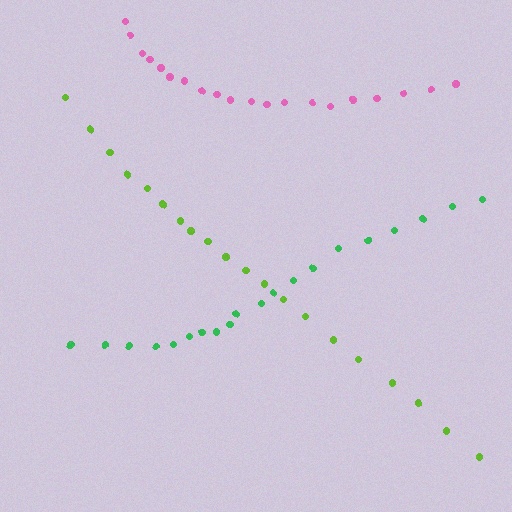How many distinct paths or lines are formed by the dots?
There are 3 distinct paths.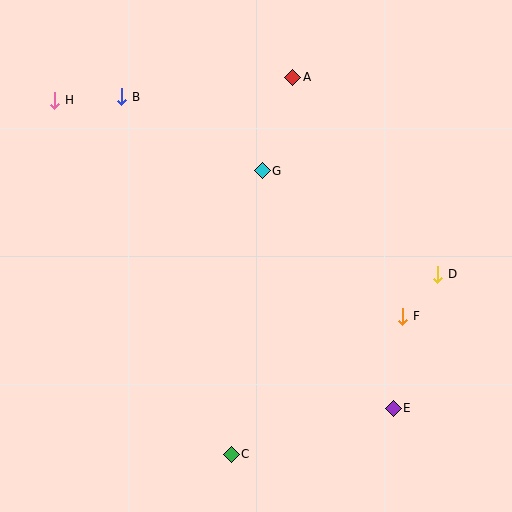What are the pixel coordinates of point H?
Point H is at (55, 100).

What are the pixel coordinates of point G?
Point G is at (262, 171).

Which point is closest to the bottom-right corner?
Point E is closest to the bottom-right corner.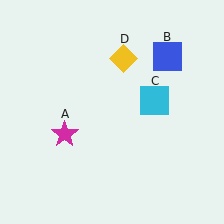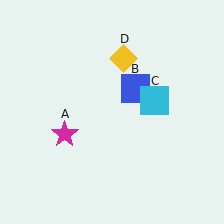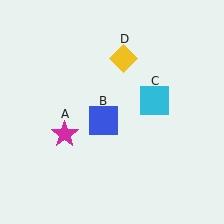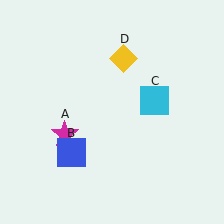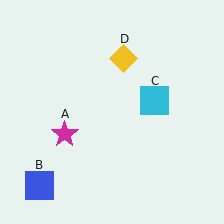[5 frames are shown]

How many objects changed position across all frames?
1 object changed position: blue square (object B).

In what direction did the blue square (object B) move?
The blue square (object B) moved down and to the left.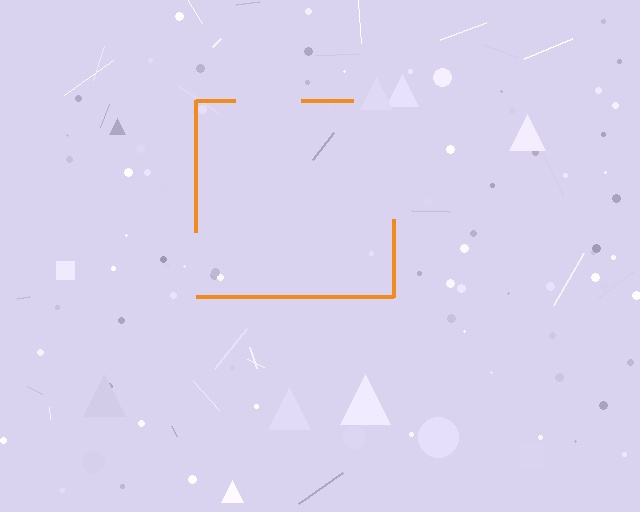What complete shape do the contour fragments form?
The contour fragments form a square.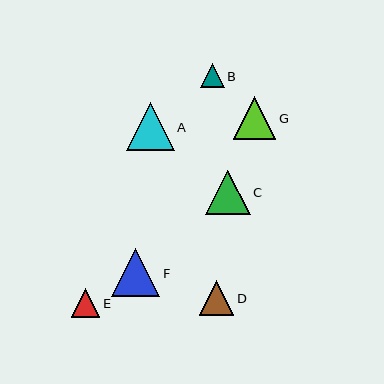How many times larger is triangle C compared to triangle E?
Triangle C is approximately 1.6 times the size of triangle E.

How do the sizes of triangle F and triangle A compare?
Triangle F and triangle A are approximately the same size.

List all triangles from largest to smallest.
From largest to smallest: F, A, C, G, D, E, B.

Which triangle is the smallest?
Triangle B is the smallest with a size of approximately 24 pixels.